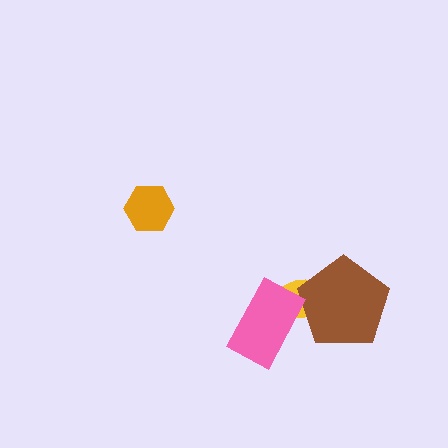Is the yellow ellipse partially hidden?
Yes, it is partially covered by another shape.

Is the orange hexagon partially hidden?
No, no other shape covers it.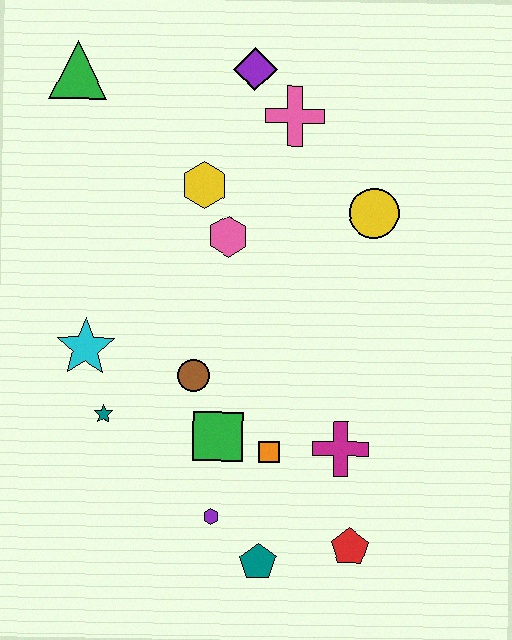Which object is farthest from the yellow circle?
The teal pentagon is farthest from the yellow circle.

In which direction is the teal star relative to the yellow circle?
The teal star is to the left of the yellow circle.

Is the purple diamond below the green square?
No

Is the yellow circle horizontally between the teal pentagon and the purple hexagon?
No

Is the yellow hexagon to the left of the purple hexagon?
Yes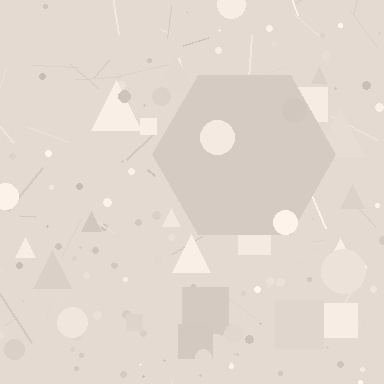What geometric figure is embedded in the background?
A hexagon is embedded in the background.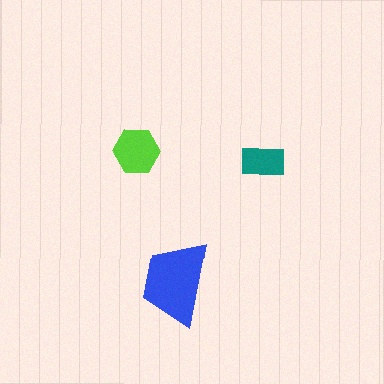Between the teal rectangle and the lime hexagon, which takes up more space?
The lime hexagon.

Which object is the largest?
The blue trapezoid.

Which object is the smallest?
The teal rectangle.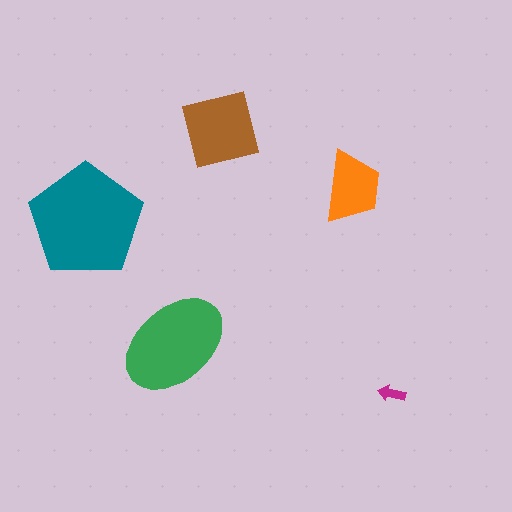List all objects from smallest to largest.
The magenta arrow, the orange trapezoid, the brown square, the green ellipse, the teal pentagon.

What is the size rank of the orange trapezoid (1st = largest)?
4th.